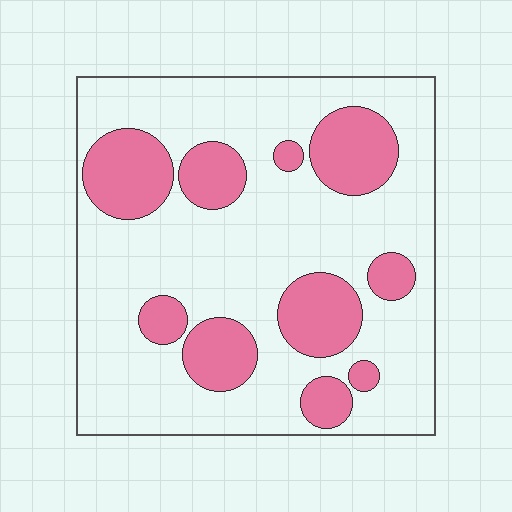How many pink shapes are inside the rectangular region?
10.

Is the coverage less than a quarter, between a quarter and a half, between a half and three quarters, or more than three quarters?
Between a quarter and a half.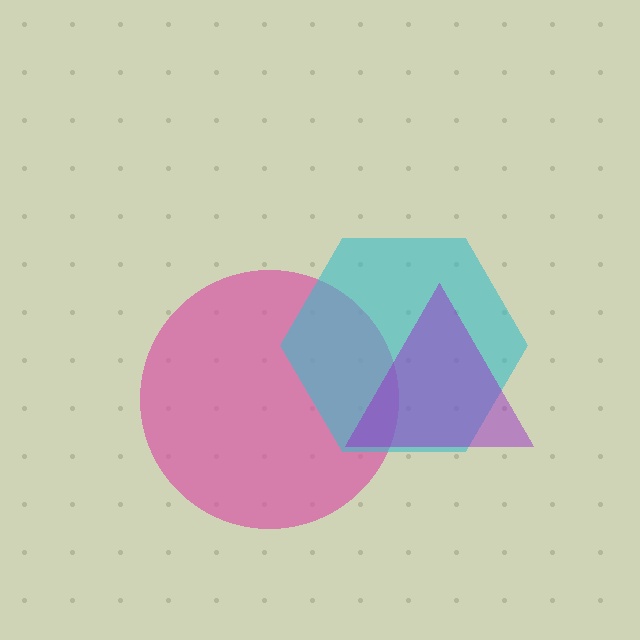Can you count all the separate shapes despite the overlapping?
Yes, there are 3 separate shapes.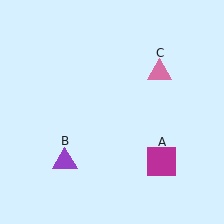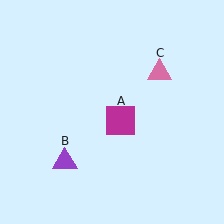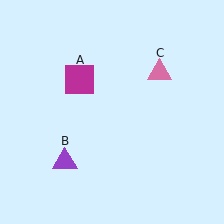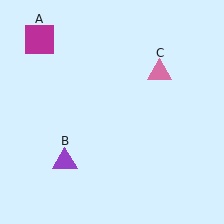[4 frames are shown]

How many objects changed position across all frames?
1 object changed position: magenta square (object A).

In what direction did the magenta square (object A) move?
The magenta square (object A) moved up and to the left.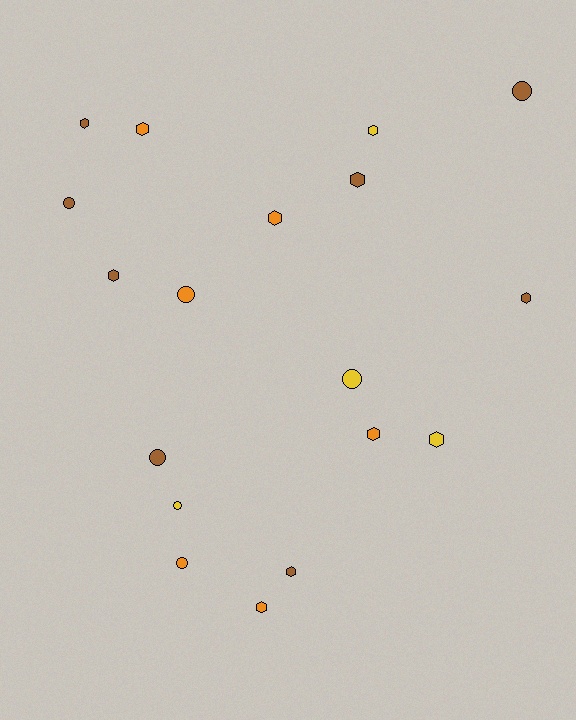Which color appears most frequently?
Brown, with 8 objects.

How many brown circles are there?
There are 3 brown circles.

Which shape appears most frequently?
Hexagon, with 11 objects.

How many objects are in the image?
There are 18 objects.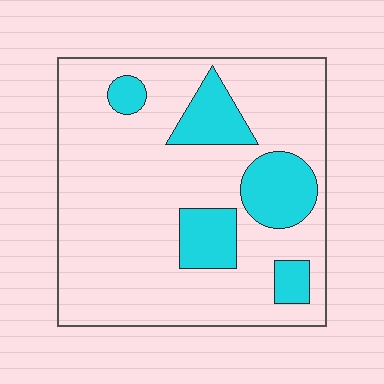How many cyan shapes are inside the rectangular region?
5.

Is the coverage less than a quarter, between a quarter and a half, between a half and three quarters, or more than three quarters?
Less than a quarter.